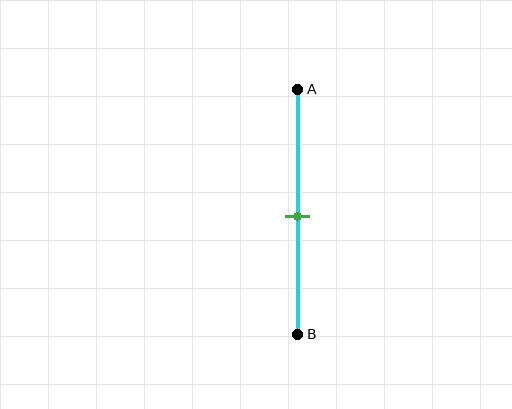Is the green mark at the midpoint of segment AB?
Yes, the mark is approximately at the midpoint.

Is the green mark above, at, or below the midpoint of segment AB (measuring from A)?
The green mark is approximately at the midpoint of segment AB.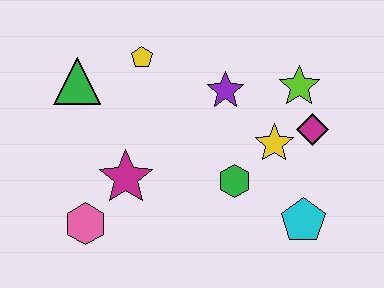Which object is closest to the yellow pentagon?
The green triangle is closest to the yellow pentagon.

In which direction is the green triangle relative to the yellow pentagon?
The green triangle is to the left of the yellow pentagon.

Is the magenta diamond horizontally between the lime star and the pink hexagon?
No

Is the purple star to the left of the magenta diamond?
Yes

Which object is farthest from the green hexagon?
The green triangle is farthest from the green hexagon.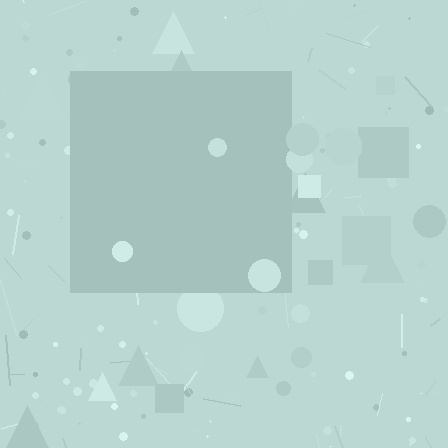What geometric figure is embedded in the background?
A square is embedded in the background.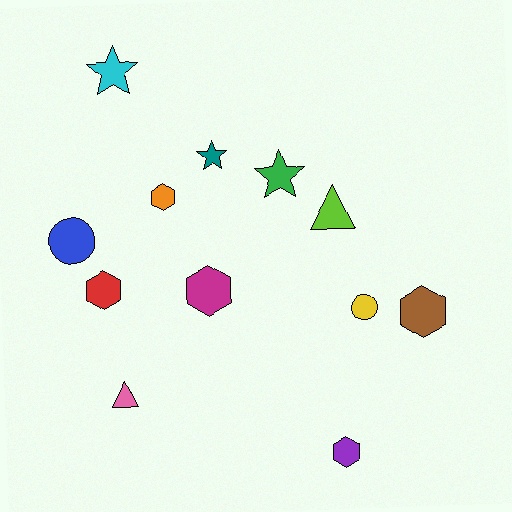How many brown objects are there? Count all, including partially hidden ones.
There is 1 brown object.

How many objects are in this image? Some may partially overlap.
There are 12 objects.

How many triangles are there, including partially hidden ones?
There are 2 triangles.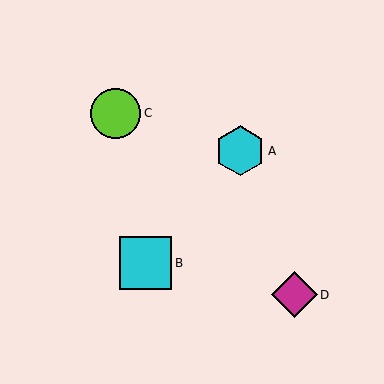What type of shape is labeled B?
Shape B is a cyan square.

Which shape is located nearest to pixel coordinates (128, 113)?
The lime circle (labeled C) at (116, 114) is nearest to that location.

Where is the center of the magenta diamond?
The center of the magenta diamond is at (294, 295).